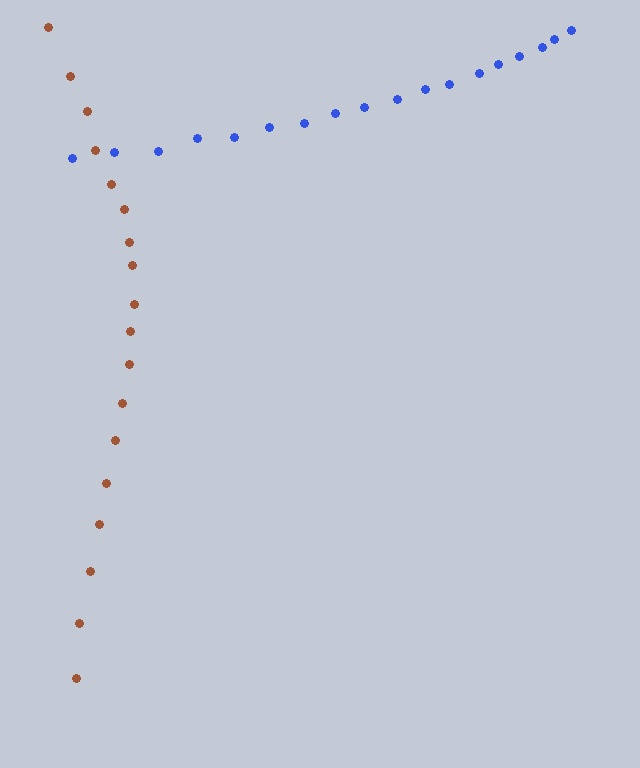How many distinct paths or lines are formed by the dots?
There are 2 distinct paths.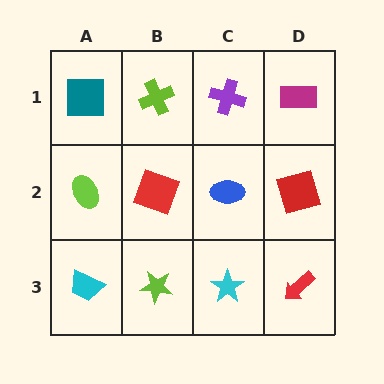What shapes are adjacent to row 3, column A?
A lime ellipse (row 2, column A), a lime star (row 3, column B).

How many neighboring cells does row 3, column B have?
3.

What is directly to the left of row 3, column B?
A cyan trapezoid.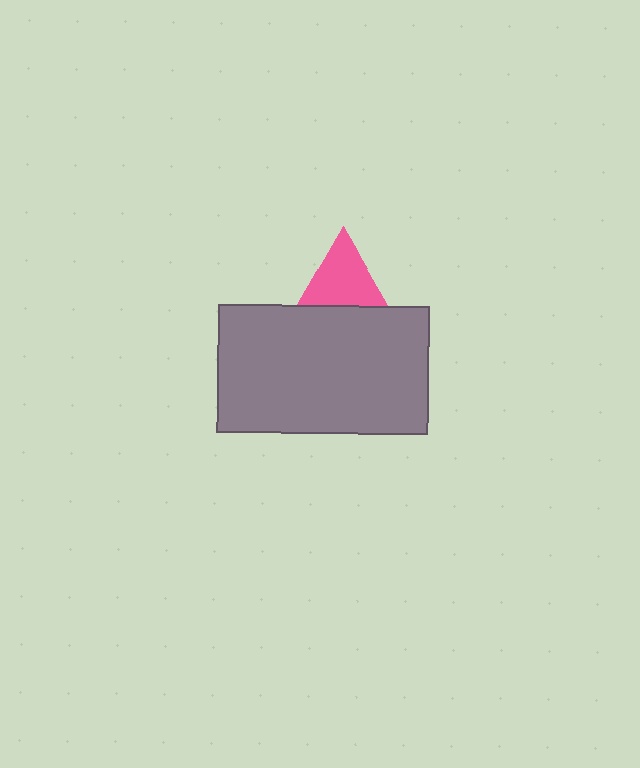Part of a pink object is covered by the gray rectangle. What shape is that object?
It is a triangle.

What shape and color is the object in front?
The object in front is a gray rectangle.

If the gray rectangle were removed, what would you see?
You would see the complete pink triangle.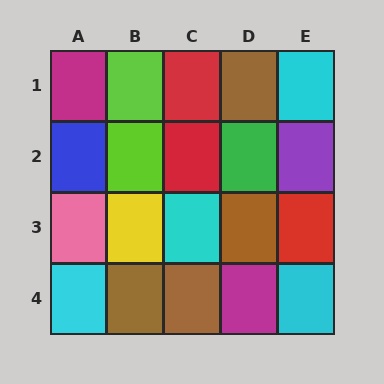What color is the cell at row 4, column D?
Magenta.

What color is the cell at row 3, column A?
Pink.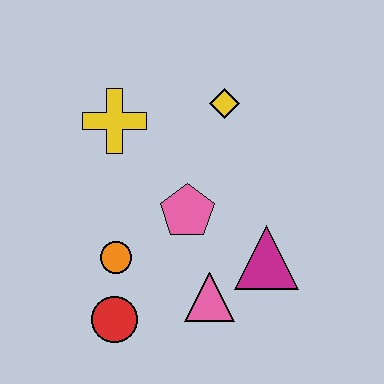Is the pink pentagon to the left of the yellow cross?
No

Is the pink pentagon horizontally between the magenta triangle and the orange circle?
Yes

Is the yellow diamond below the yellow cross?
No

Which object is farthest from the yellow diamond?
The red circle is farthest from the yellow diamond.